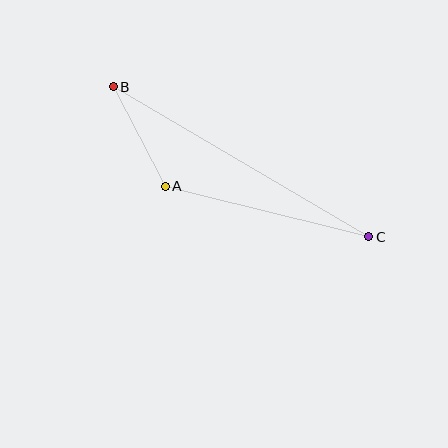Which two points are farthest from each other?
Points B and C are farthest from each other.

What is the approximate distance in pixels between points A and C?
The distance between A and C is approximately 210 pixels.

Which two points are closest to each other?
Points A and B are closest to each other.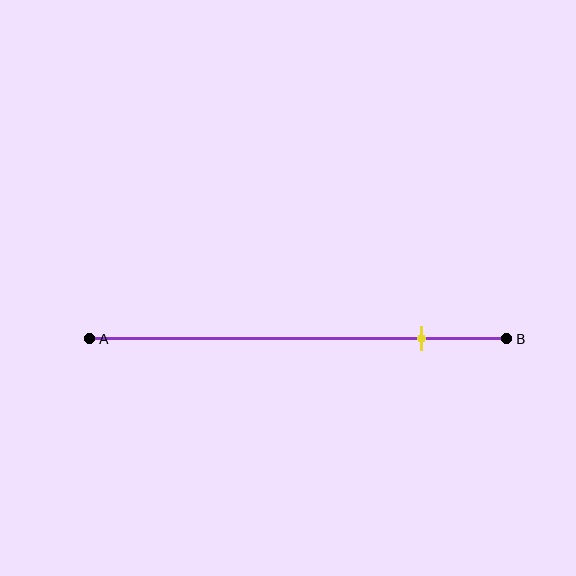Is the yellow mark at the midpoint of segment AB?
No, the mark is at about 80% from A, not at the 50% midpoint.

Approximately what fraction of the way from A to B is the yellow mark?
The yellow mark is approximately 80% of the way from A to B.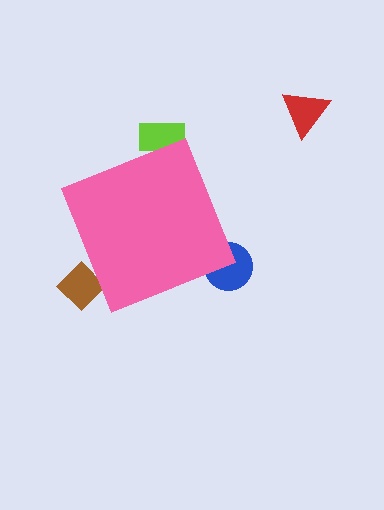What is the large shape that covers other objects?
A pink diamond.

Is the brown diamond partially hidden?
Yes, the brown diamond is partially hidden behind the pink diamond.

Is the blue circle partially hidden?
Yes, the blue circle is partially hidden behind the pink diamond.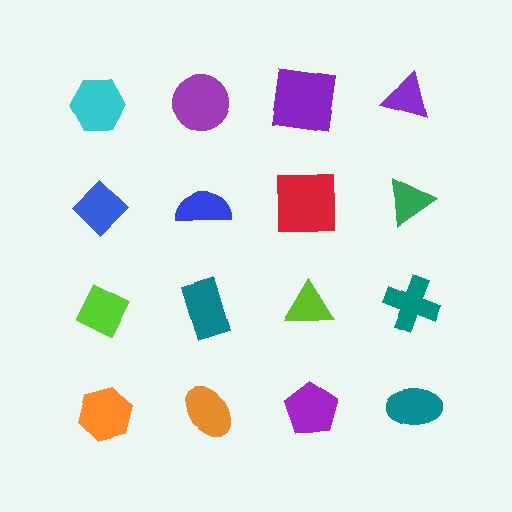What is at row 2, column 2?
A blue semicircle.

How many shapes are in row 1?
4 shapes.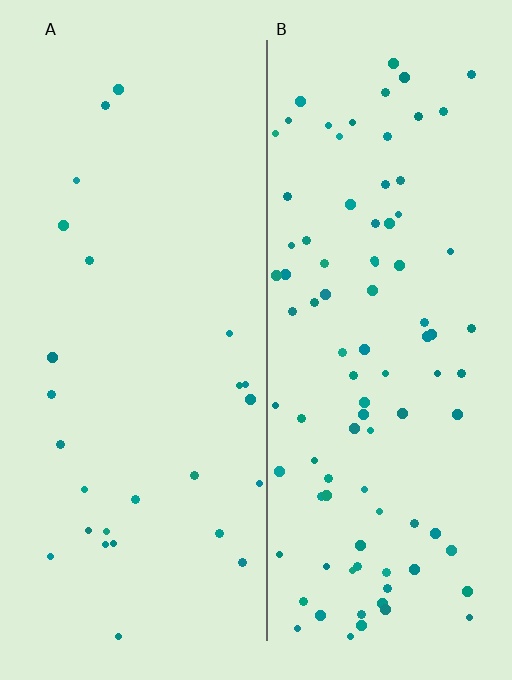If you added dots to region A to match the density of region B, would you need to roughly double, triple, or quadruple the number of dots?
Approximately quadruple.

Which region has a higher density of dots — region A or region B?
B (the right).